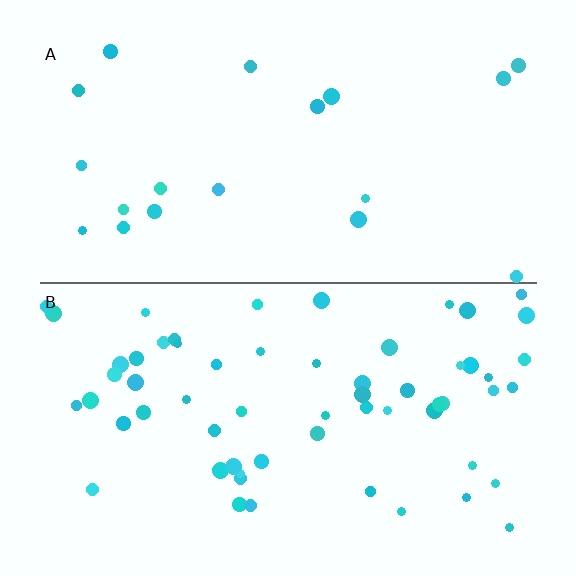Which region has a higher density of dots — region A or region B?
B (the bottom).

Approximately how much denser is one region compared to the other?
Approximately 3.2× — region B over region A.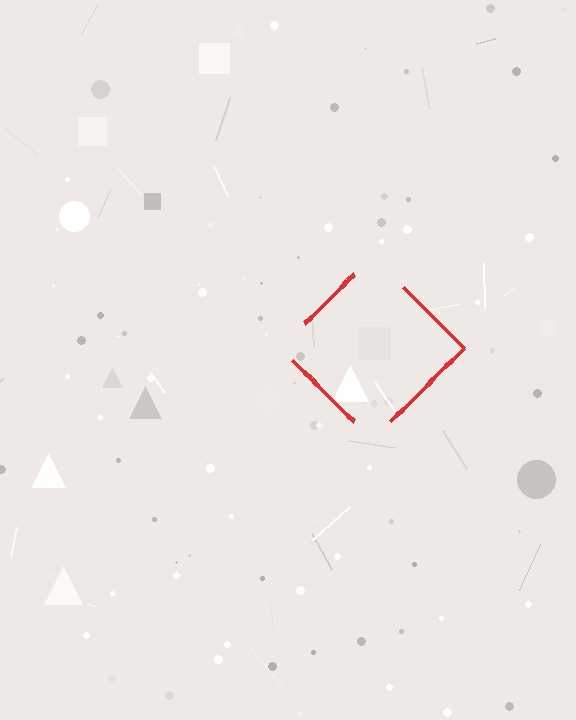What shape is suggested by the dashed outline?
The dashed outline suggests a diamond.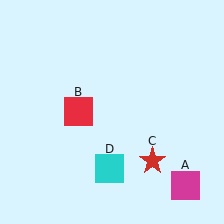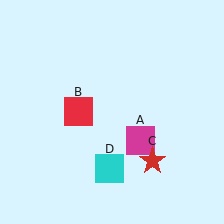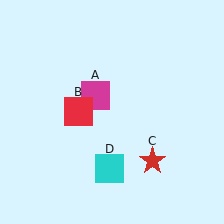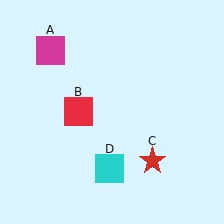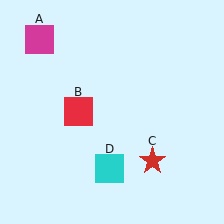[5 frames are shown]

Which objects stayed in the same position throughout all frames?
Red square (object B) and red star (object C) and cyan square (object D) remained stationary.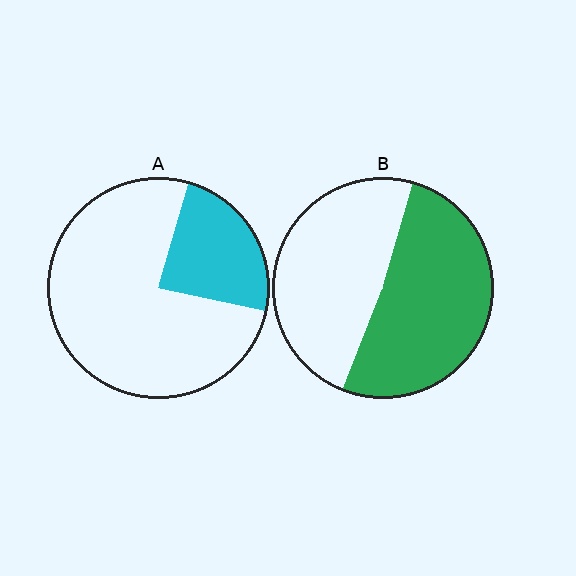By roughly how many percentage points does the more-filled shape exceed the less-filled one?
By roughly 30 percentage points (B over A).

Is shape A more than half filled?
No.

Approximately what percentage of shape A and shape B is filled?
A is approximately 25% and B is approximately 50%.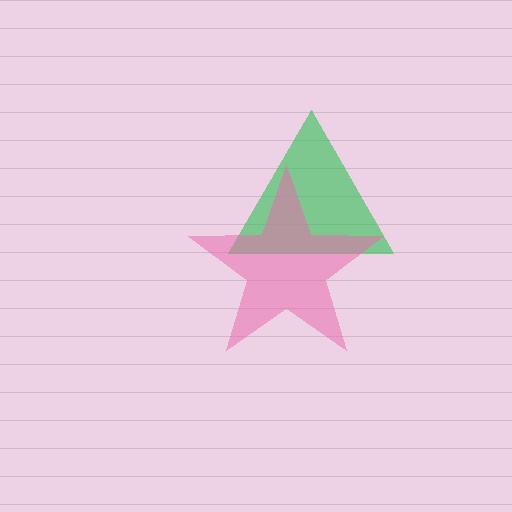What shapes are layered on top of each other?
The layered shapes are: a green triangle, a pink star.